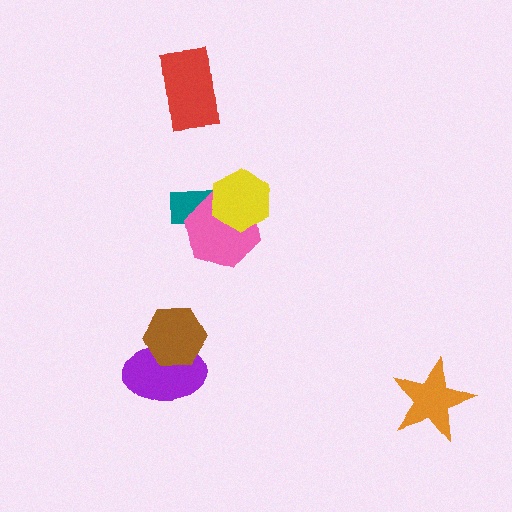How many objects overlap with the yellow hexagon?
2 objects overlap with the yellow hexagon.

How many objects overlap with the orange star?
0 objects overlap with the orange star.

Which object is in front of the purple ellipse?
The brown hexagon is in front of the purple ellipse.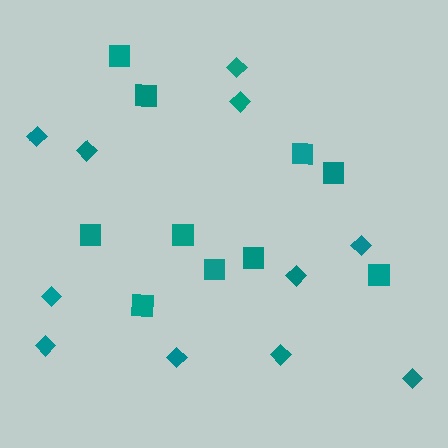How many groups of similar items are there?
There are 2 groups: one group of diamonds (11) and one group of squares (10).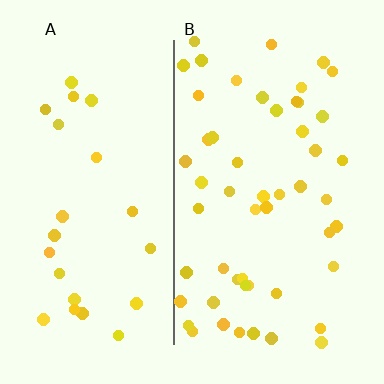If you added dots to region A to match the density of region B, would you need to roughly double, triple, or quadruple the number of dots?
Approximately double.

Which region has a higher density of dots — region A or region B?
B (the right).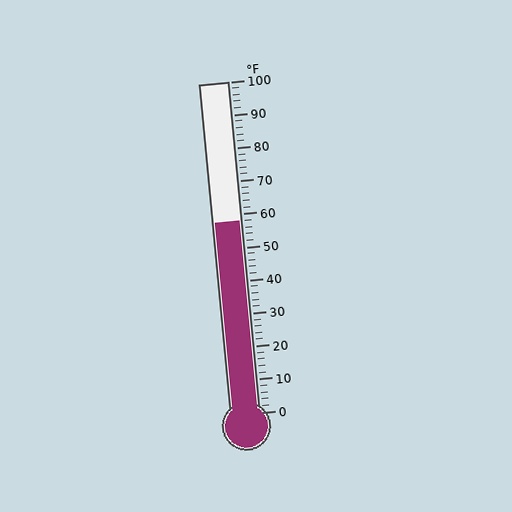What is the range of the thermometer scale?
The thermometer scale ranges from 0°F to 100°F.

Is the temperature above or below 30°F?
The temperature is above 30°F.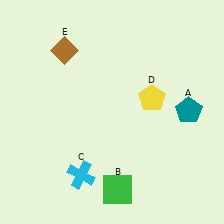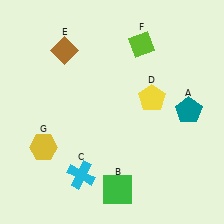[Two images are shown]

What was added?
A lime diamond (F), a yellow hexagon (G) were added in Image 2.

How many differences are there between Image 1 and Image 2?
There are 2 differences between the two images.